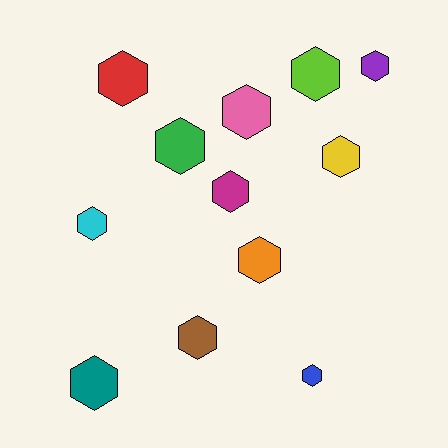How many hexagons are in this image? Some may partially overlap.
There are 12 hexagons.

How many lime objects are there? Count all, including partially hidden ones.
There is 1 lime object.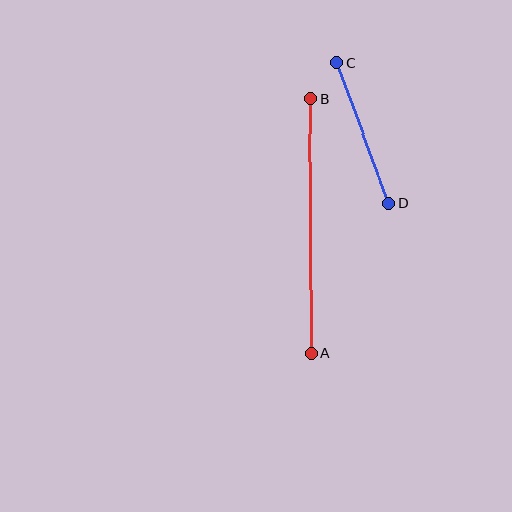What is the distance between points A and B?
The distance is approximately 255 pixels.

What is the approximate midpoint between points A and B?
The midpoint is at approximately (311, 226) pixels.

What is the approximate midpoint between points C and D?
The midpoint is at approximately (363, 133) pixels.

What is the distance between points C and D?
The distance is approximately 150 pixels.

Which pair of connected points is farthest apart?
Points A and B are farthest apart.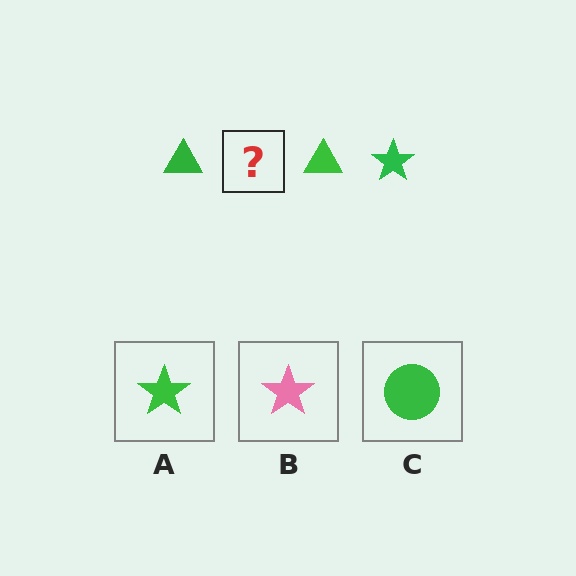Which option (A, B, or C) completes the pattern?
A.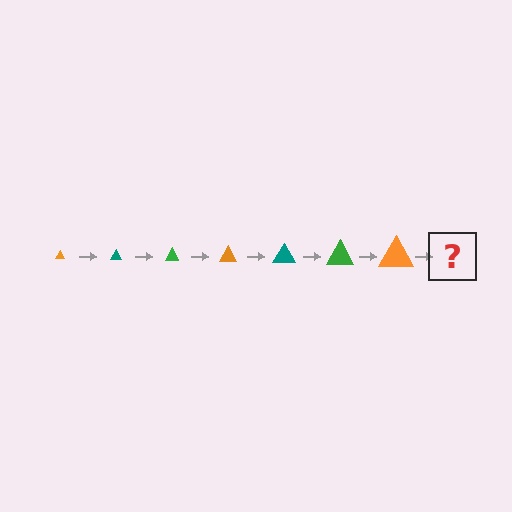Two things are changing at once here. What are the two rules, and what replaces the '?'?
The two rules are that the triangle grows larger each step and the color cycles through orange, teal, and green. The '?' should be a teal triangle, larger than the previous one.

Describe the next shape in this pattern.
It should be a teal triangle, larger than the previous one.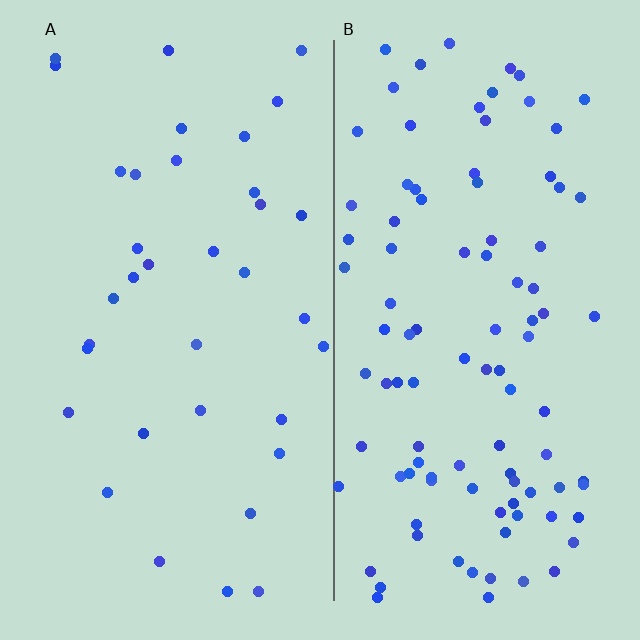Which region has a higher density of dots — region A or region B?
B (the right).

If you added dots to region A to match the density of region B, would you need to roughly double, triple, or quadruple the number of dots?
Approximately triple.